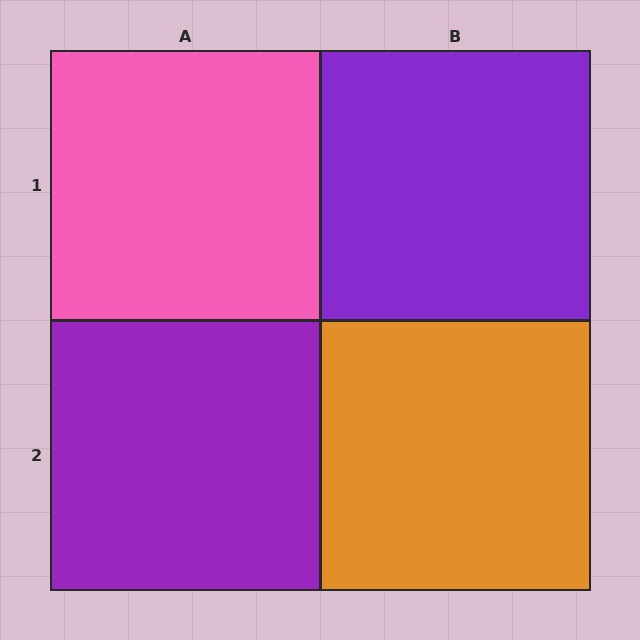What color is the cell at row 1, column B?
Purple.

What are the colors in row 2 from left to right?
Purple, orange.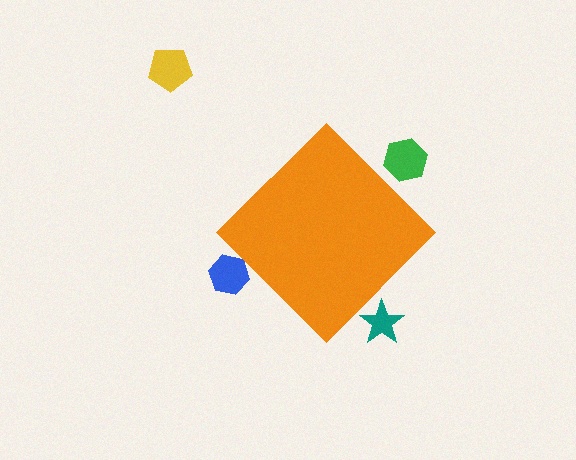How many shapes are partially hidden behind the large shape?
3 shapes are partially hidden.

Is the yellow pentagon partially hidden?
No, the yellow pentagon is fully visible.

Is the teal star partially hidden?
Yes, the teal star is partially hidden behind the orange diamond.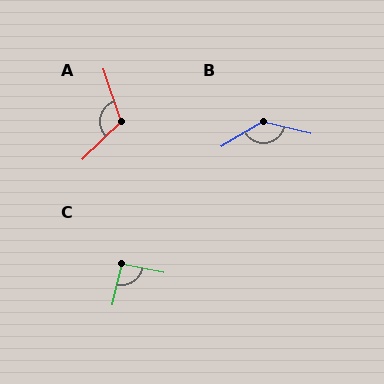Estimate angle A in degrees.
Approximately 117 degrees.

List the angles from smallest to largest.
C (92°), A (117°), B (135°).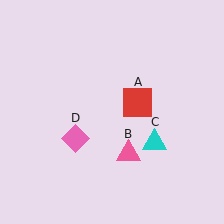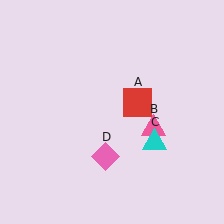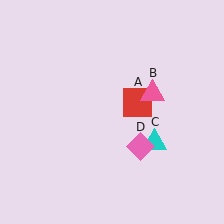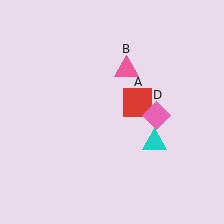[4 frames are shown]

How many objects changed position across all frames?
2 objects changed position: pink triangle (object B), pink diamond (object D).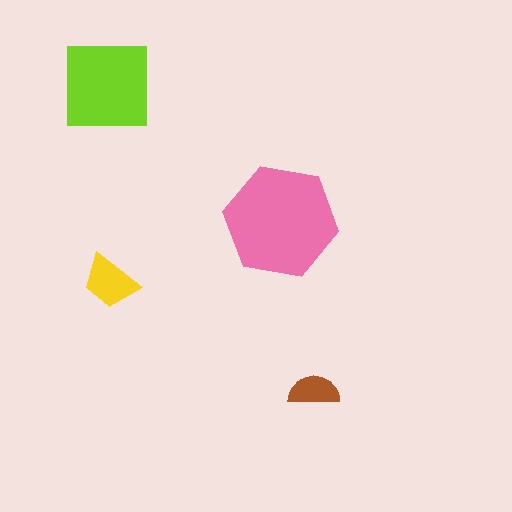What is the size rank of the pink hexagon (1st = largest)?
1st.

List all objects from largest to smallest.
The pink hexagon, the lime square, the yellow trapezoid, the brown semicircle.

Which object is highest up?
The lime square is topmost.